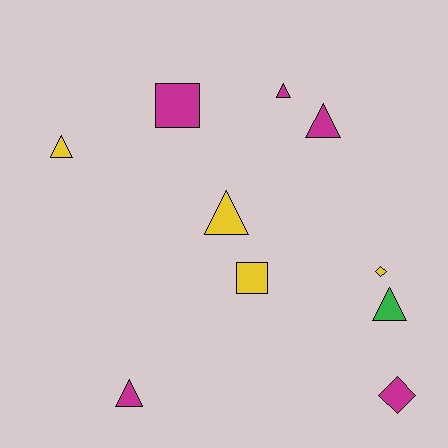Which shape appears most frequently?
Triangle, with 6 objects.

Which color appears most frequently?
Magenta, with 5 objects.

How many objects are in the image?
There are 10 objects.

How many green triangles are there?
There is 1 green triangle.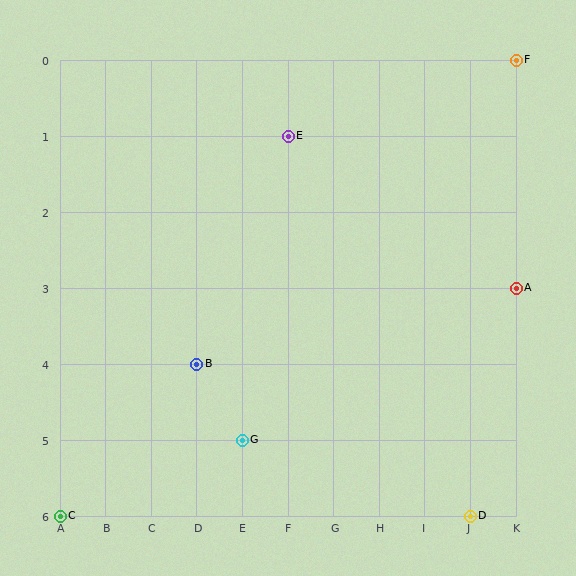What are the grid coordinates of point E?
Point E is at grid coordinates (F, 1).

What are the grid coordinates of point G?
Point G is at grid coordinates (E, 5).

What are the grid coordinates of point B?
Point B is at grid coordinates (D, 4).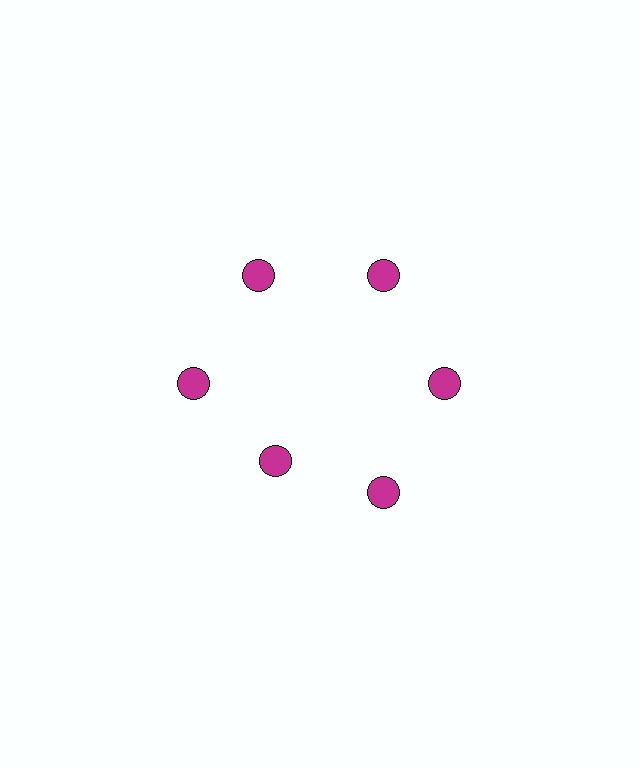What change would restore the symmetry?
The symmetry would be restored by moving it outward, back onto the ring so that all 6 circles sit at equal angles and equal distance from the center.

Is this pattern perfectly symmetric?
No. The 6 magenta circles are arranged in a ring, but one element near the 7 o'clock position is pulled inward toward the center, breaking the 6-fold rotational symmetry.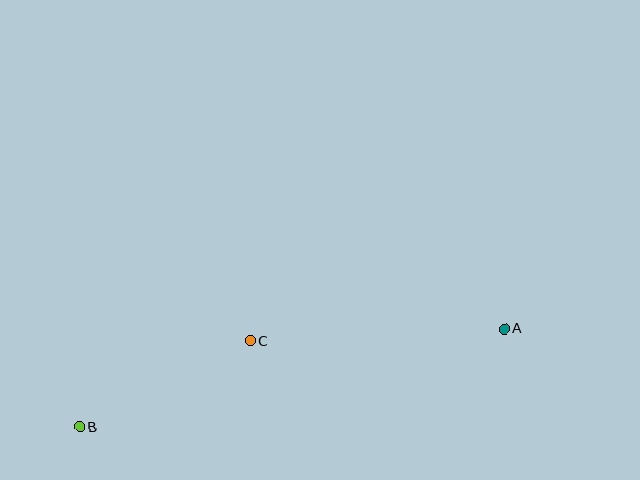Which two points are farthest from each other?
Points A and B are farthest from each other.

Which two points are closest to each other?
Points B and C are closest to each other.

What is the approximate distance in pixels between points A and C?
The distance between A and C is approximately 254 pixels.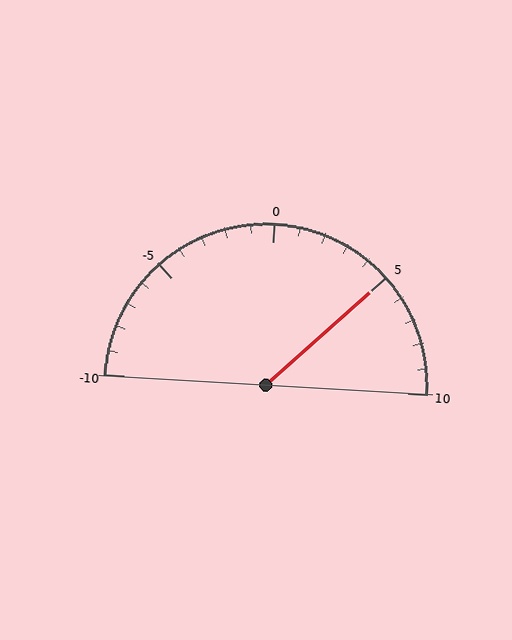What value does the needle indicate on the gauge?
The needle indicates approximately 5.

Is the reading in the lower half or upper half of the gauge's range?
The reading is in the upper half of the range (-10 to 10).